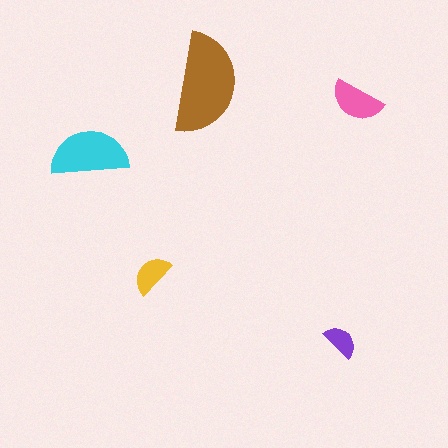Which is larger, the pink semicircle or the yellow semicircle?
The pink one.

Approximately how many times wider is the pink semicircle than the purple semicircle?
About 1.5 times wider.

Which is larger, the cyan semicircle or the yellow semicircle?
The cyan one.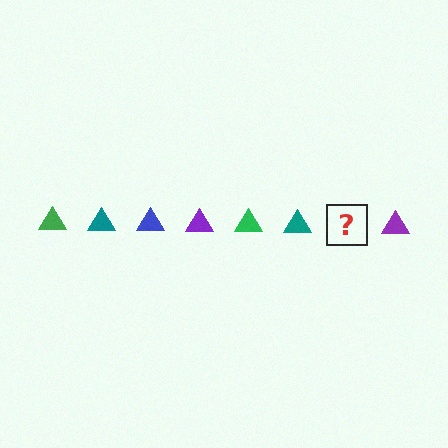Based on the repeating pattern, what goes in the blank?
The blank should be a blue triangle.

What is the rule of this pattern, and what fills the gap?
The rule is that the pattern cycles through green, teal, blue, purple triangles. The gap should be filled with a blue triangle.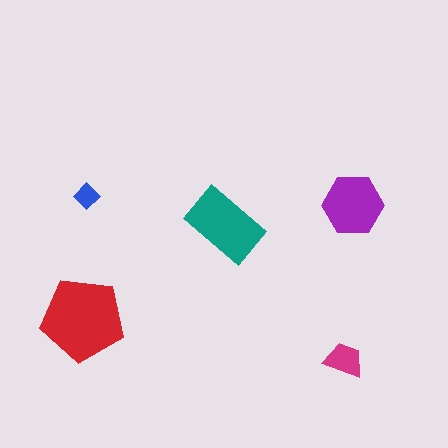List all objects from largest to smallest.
The red pentagon, the teal rectangle, the purple hexagon, the magenta trapezoid, the blue diamond.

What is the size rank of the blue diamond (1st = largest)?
5th.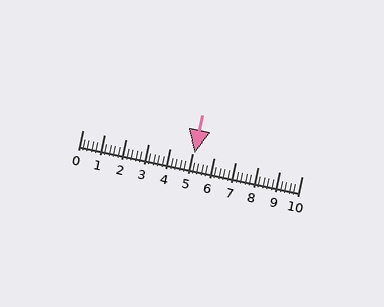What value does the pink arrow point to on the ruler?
The pink arrow points to approximately 5.1.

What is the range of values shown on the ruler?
The ruler shows values from 0 to 10.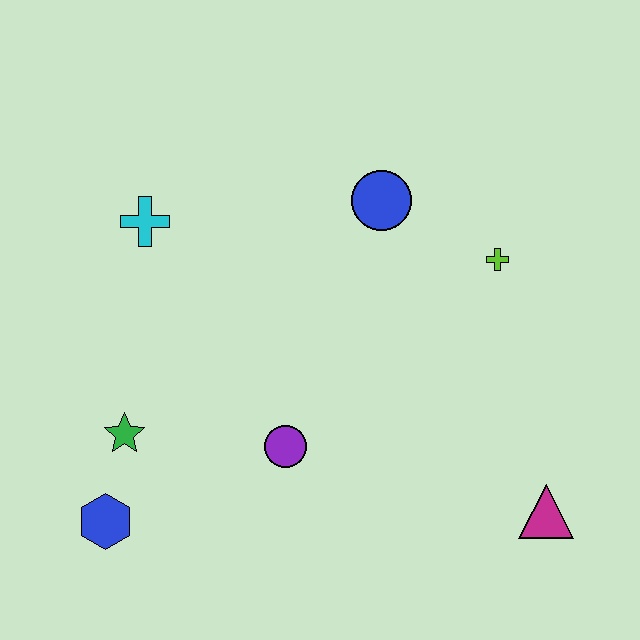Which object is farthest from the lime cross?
The blue hexagon is farthest from the lime cross.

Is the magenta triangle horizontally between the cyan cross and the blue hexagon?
No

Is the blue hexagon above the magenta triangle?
No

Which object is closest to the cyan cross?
The green star is closest to the cyan cross.